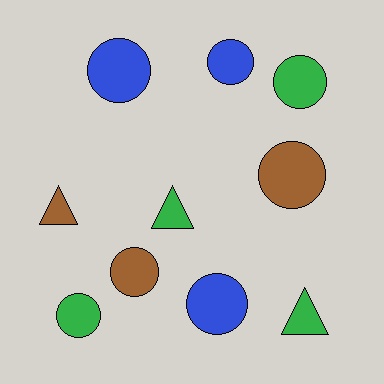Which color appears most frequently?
Green, with 4 objects.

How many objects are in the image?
There are 10 objects.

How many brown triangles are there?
There is 1 brown triangle.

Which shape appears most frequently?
Circle, with 7 objects.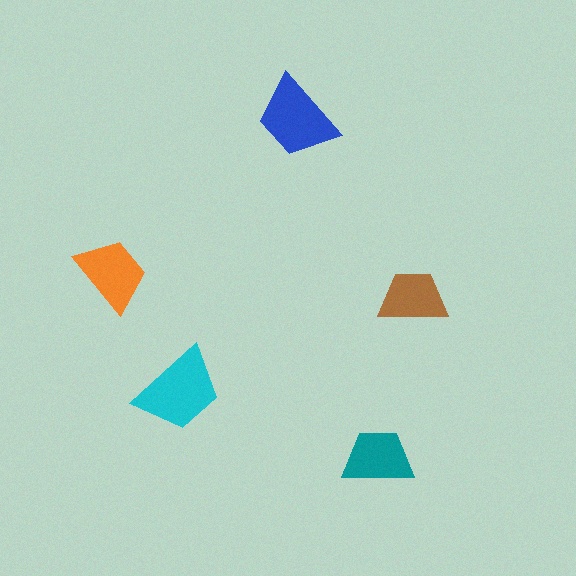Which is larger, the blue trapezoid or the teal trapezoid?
The blue one.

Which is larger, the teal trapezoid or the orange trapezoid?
The orange one.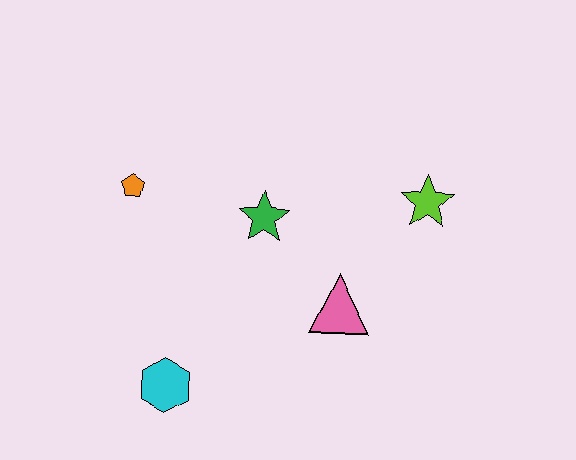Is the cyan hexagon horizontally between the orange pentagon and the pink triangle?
Yes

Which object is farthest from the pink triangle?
The orange pentagon is farthest from the pink triangle.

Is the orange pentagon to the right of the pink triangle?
No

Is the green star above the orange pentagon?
No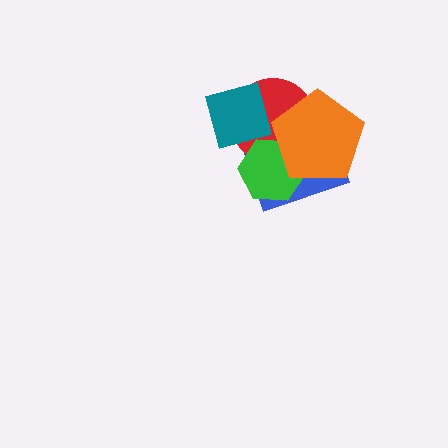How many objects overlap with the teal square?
3 objects overlap with the teal square.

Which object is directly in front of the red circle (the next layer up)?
The teal square is directly in front of the red circle.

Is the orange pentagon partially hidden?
No, no other shape covers it.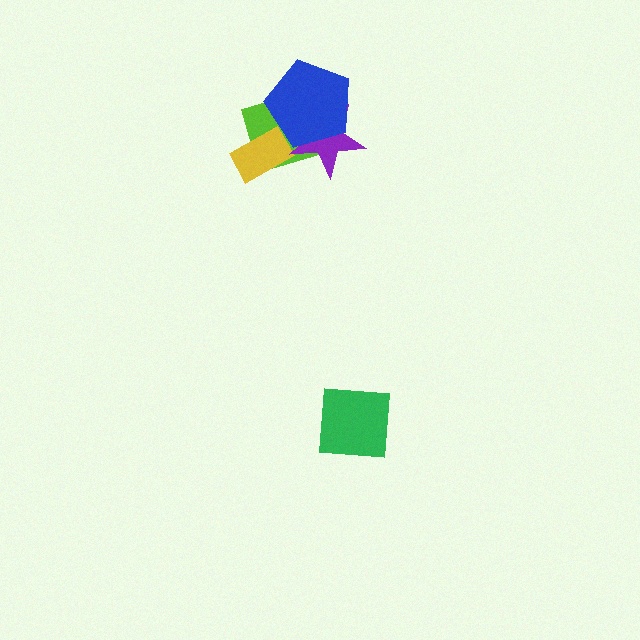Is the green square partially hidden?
No, no other shape covers it.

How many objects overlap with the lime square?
3 objects overlap with the lime square.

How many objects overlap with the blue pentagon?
2 objects overlap with the blue pentagon.